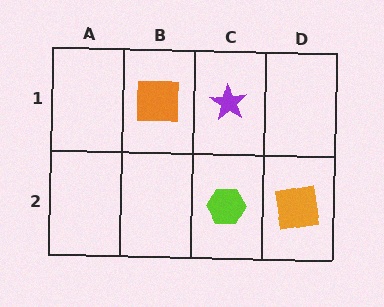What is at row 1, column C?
A purple star.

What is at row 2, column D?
An orange square.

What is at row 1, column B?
An orange square.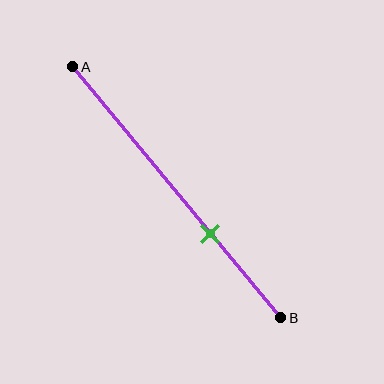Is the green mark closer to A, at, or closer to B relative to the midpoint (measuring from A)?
The green mark is closer to point B than the midpoint of segment AB.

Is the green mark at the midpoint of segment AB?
No, the mark is at about 65% from A, not at the 50% midpoint.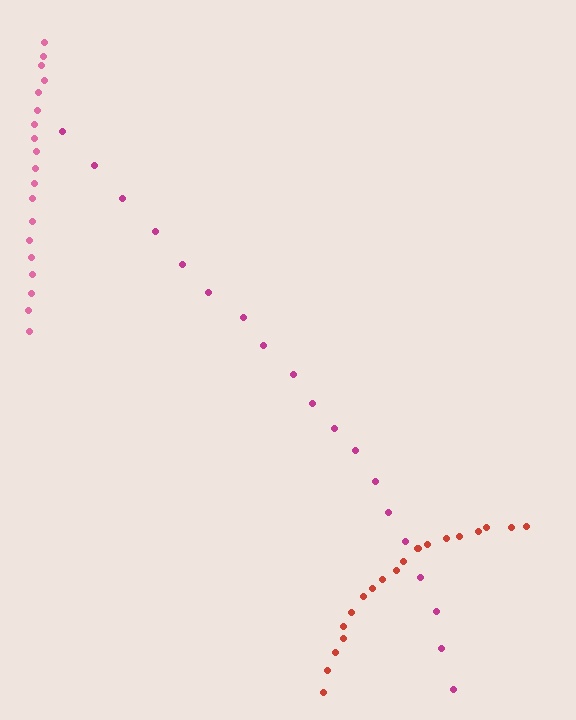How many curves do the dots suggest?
There are 3 distinct paths.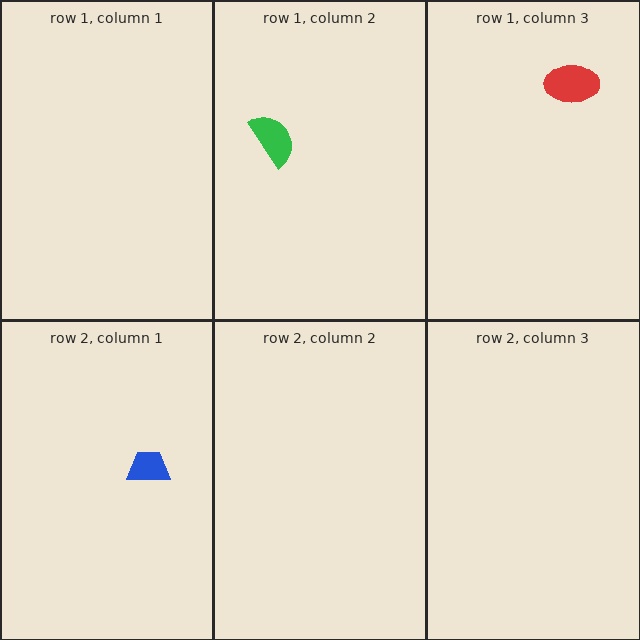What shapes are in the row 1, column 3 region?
The red ellipse.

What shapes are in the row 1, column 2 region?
The green semicircle.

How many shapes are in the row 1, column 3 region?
1.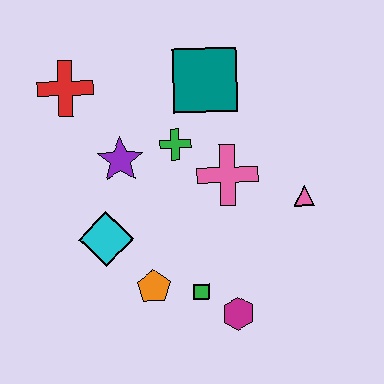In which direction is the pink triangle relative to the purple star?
The pink triangle is to the right of the purple star.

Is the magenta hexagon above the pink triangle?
No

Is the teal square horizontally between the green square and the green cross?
No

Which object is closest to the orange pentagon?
The green square is closest to the orange pentagon.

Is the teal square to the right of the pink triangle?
No